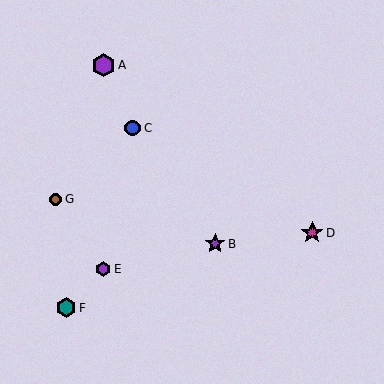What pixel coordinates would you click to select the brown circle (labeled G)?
Click at (55, 199) to select the brown circle G.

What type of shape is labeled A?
Shape A is a purple hexagon.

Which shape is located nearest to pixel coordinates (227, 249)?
The purple star (labeled B) at (215, 244) is nearest to that location.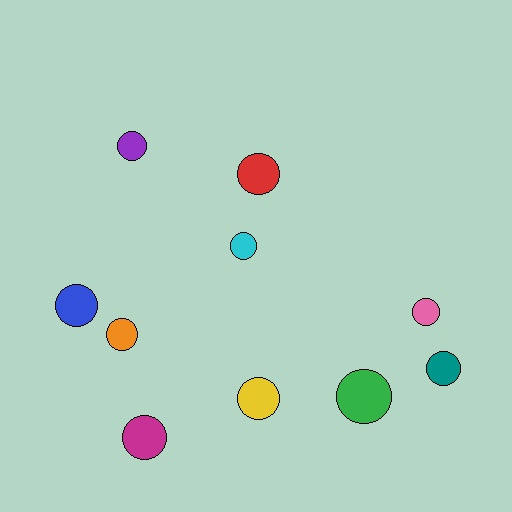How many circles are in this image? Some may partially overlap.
There are 10 circles.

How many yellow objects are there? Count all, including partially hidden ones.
There is 1 yellow object.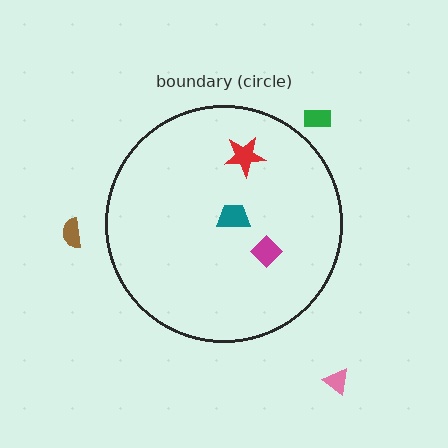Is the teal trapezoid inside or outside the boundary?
Inside.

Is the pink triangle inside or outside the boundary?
Outside.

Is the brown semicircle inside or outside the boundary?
Outside.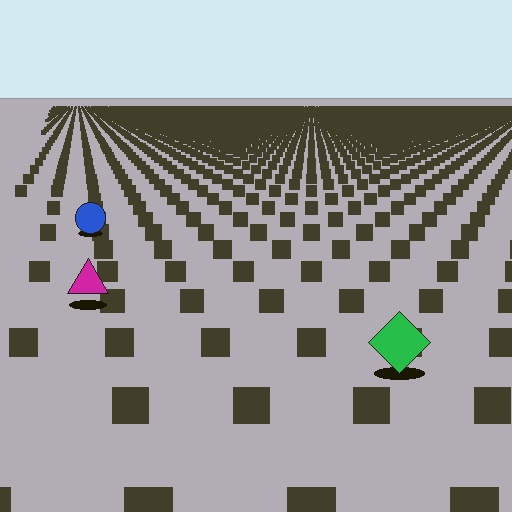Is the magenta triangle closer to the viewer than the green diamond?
No. The green diamond is closer — you can tell from the texture gradient: the ground texture is coarser near it.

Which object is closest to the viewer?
The green diamond is closest. The texture marks near it are larger and more spread out.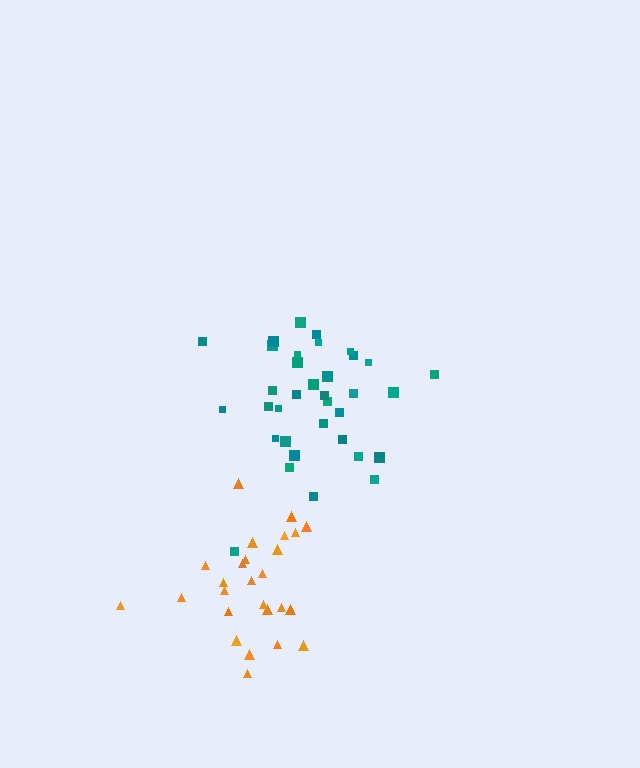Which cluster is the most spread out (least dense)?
Orange.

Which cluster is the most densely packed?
Teal.